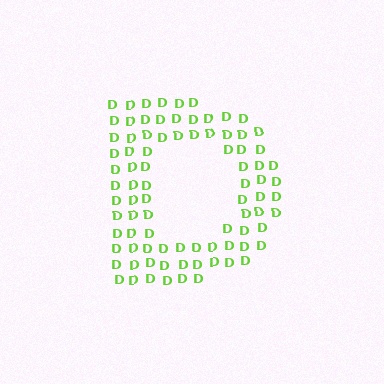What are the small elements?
The small elements are letter D's.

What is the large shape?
The large shape is the letter D.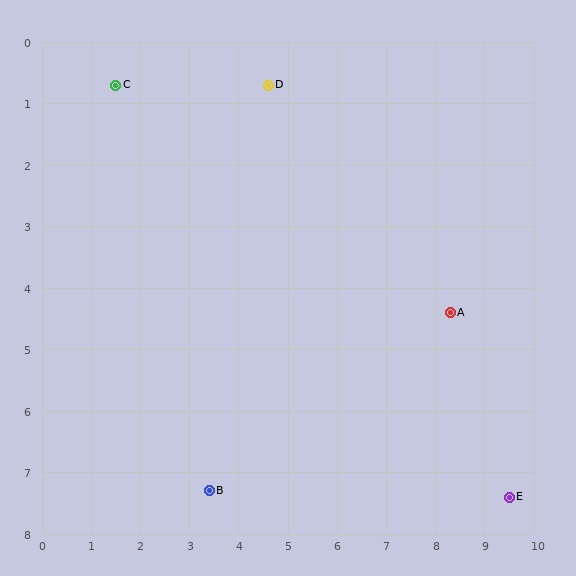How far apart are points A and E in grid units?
Points A and E are about 3.2 grid units apart.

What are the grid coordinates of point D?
Point D is at approximately (4.6, 0.7).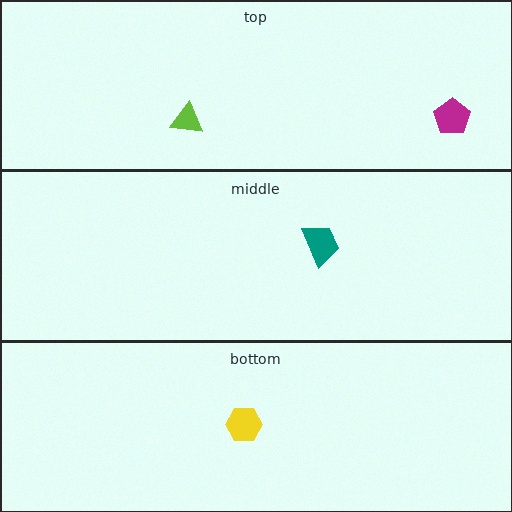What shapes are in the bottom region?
The yellow hexagon.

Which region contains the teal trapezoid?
The middle region.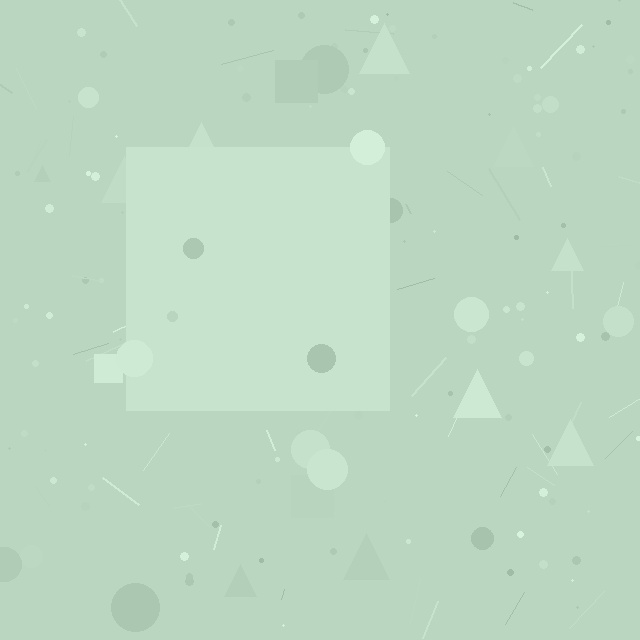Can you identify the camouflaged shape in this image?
The camouflaged shape is a square.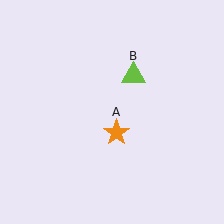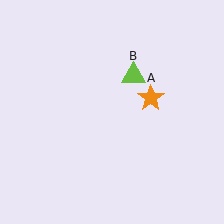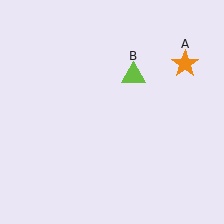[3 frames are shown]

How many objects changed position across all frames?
1 object changed position: orange star (object A).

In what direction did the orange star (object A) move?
The orange star (object A) moved up and to the right.